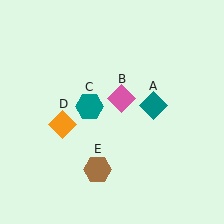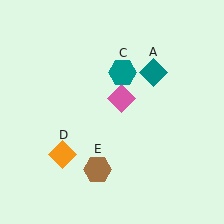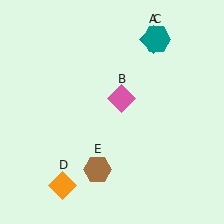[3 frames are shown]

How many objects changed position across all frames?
3 objects changed position: teal diamond (object A), teal hexagon (object C), orange diamond (object D).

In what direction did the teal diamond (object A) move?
The teal diamond (object A) moved up.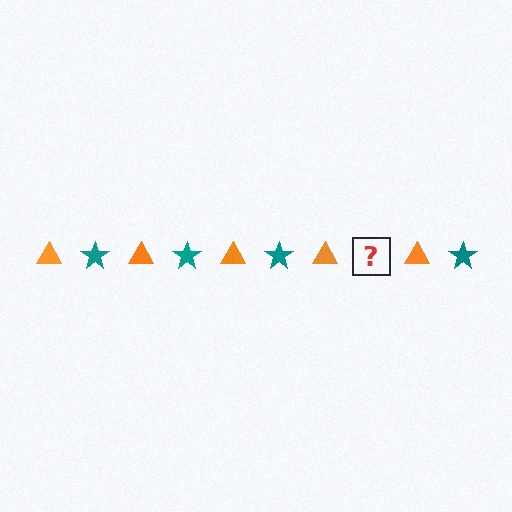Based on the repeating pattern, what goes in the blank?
The blank should be a teal star.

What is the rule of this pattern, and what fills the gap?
The rule is that the pattern alternates between orange triangle and teal star. The gap should be filled with a teal star.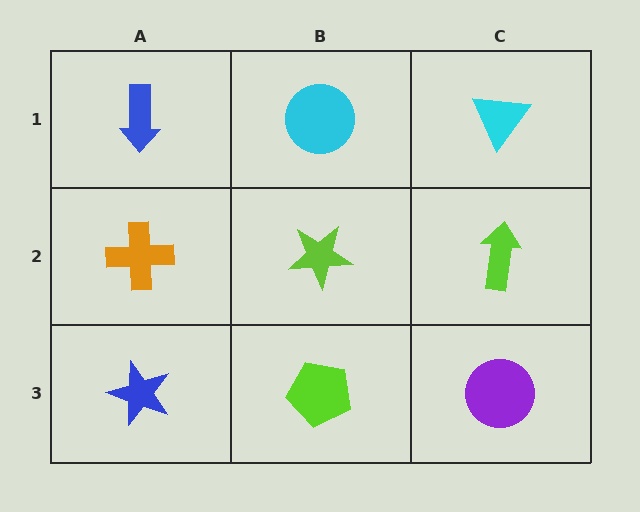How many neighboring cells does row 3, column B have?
3.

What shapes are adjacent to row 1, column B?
A lime star (row 2, column B), a blue arrow (row 1, column A), a cyan triangle (row 1, column C).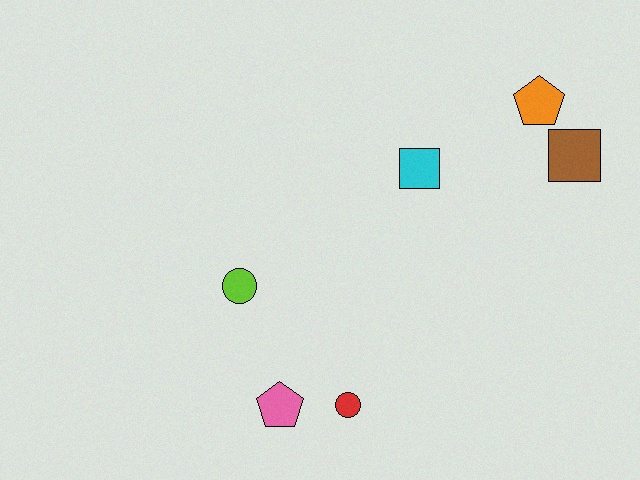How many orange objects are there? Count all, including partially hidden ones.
There is 1 orange object.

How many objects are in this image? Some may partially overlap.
There are 6 objects.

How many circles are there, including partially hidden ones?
There are 2 circles.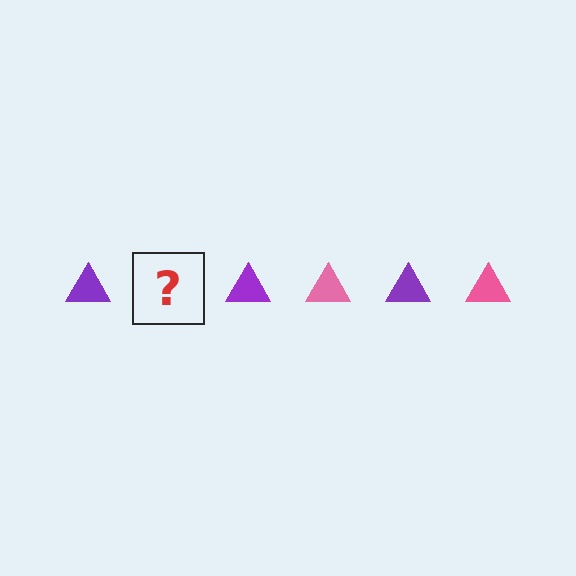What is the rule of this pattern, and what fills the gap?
The rule is that the pattern cycles through purple, pink triangles. The gap should be filled with a pink triangle.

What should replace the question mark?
The question mark should be replaced with a pink triangle.